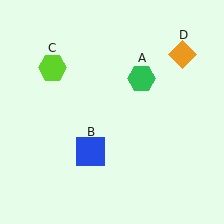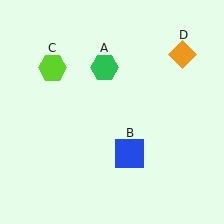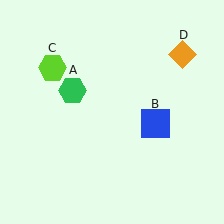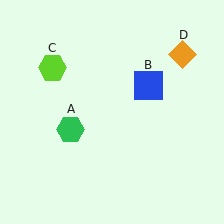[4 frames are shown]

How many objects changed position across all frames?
2 objects changed position: green hexagon (object A), blue square (object B).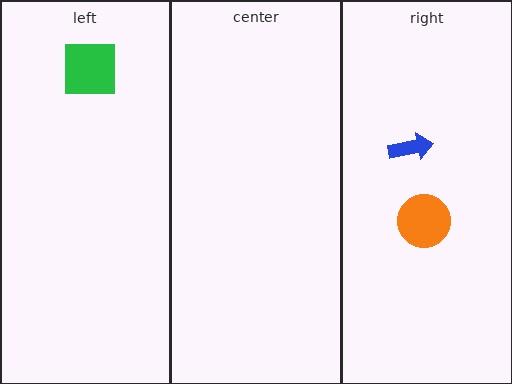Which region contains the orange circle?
The right region.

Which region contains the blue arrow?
The right region.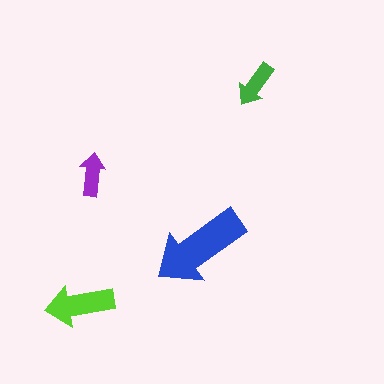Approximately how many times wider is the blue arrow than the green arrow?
About 2 times wider.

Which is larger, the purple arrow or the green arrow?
The green one.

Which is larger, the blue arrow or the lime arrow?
The blue one.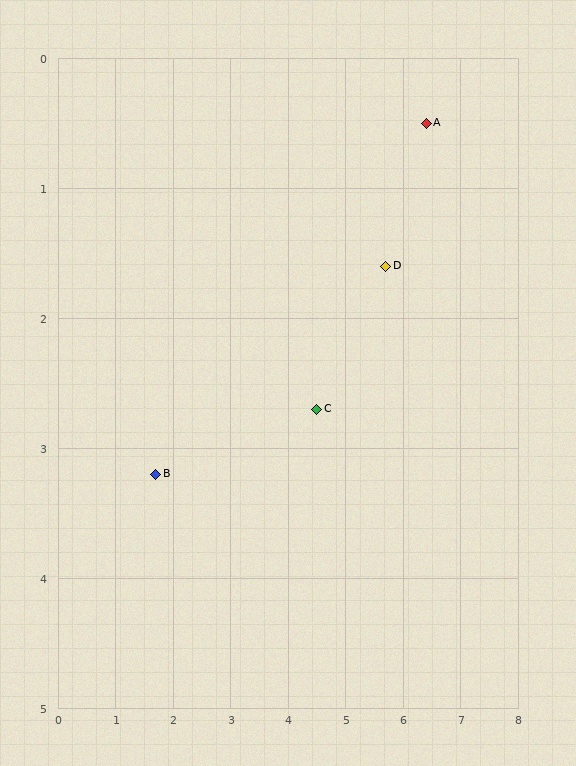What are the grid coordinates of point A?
Point A is at approximately (6.4, 0.5).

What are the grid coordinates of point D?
Point D is at approximately (5.7, 1.6).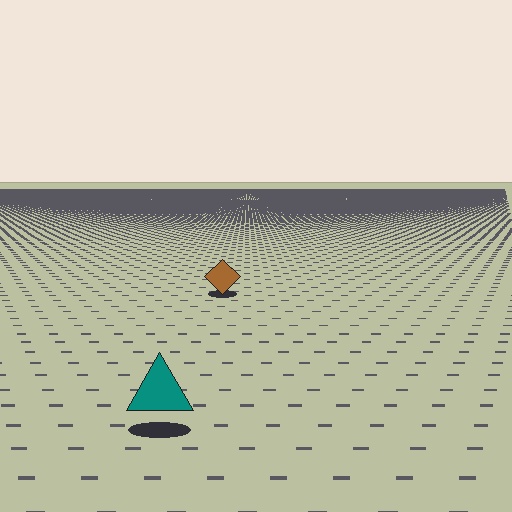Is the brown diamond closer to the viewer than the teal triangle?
No. The teal triangle is closer — you can tell from the texture gradient: the ground texture is coarser near it.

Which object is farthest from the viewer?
The brown diamond is farthest from the viewer. It appears smaller and the ground texture around it is denser.